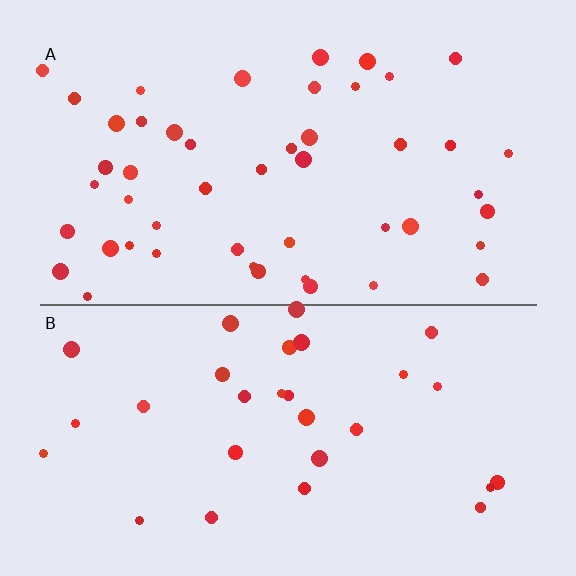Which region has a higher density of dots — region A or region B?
A (the top).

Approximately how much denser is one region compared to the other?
Approximately 1.6× — region A over region B.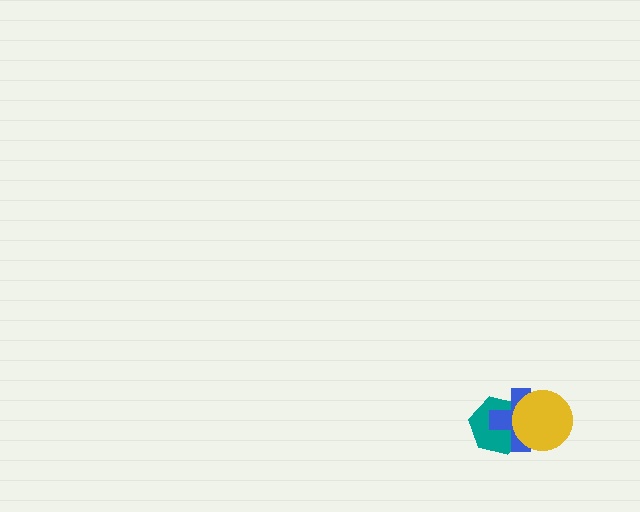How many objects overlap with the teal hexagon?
2 objects overlap with the teal hexagon.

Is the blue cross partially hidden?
Yes, it is partially covered by another shape.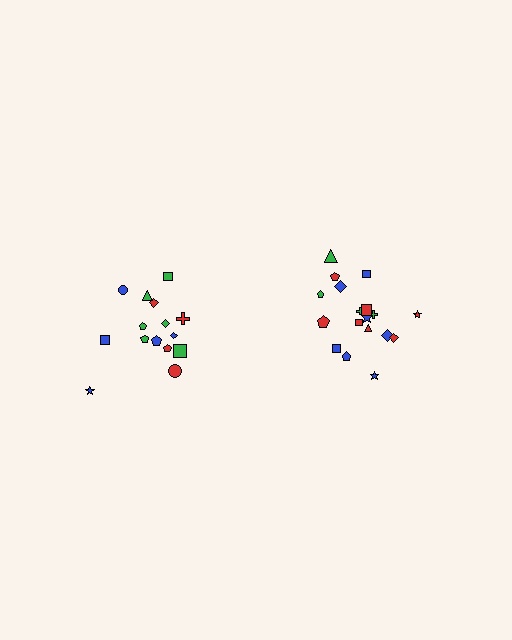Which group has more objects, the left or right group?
The right group.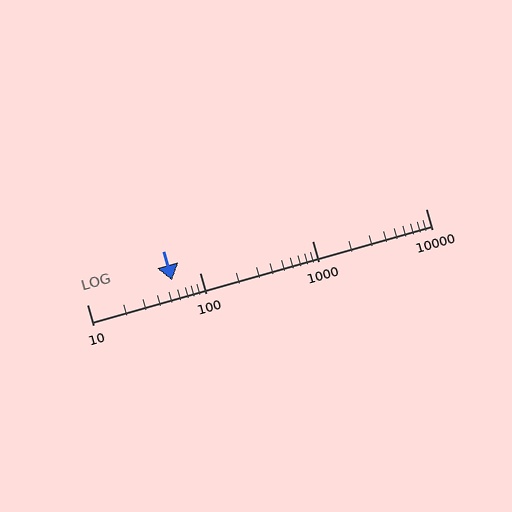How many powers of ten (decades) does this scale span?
The scale spans 3 decades, from 10 to 10000.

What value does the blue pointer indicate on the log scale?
The pointer indicates approximately 57.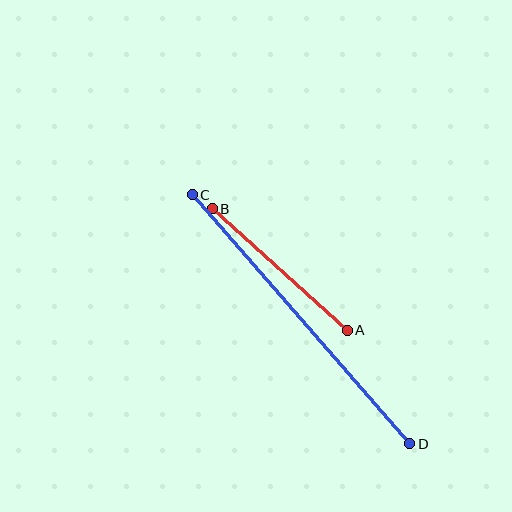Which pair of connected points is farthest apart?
Points C and D are farthest apart.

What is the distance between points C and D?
The distance is approximately 330 pixels.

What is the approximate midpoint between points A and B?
The midpoint is at approximately (280, 269) pixels.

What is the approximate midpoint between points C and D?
The midpoint is at approximately (301, 319) pixels.